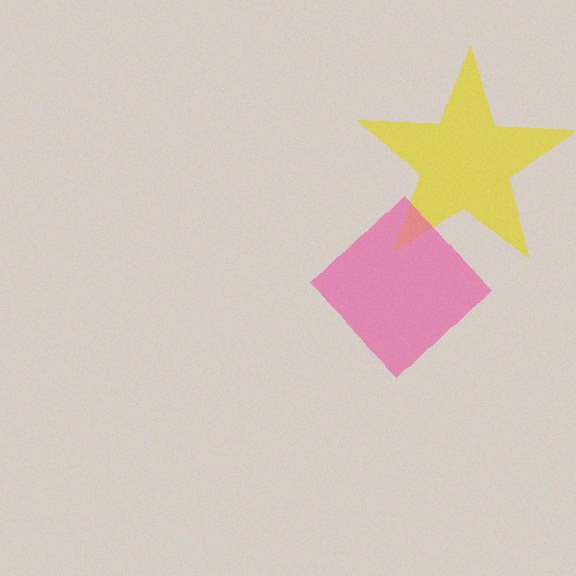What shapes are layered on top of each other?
The layered shapes are: a yellow star, a pink diamond.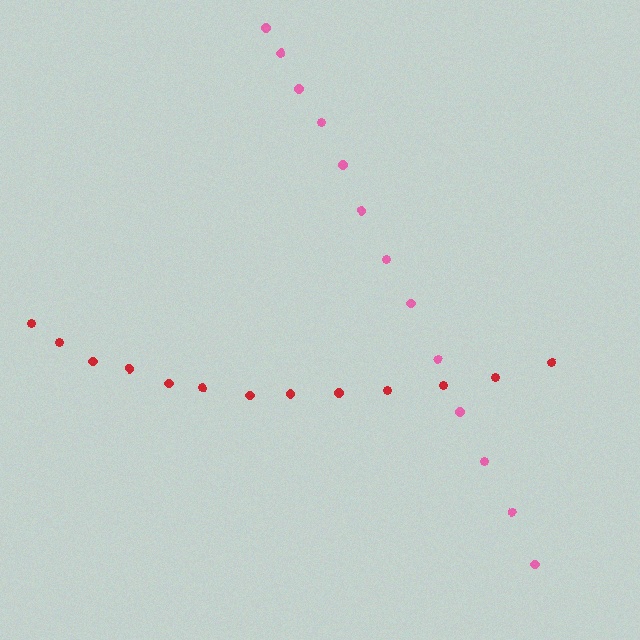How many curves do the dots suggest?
There are 2 distinct paths.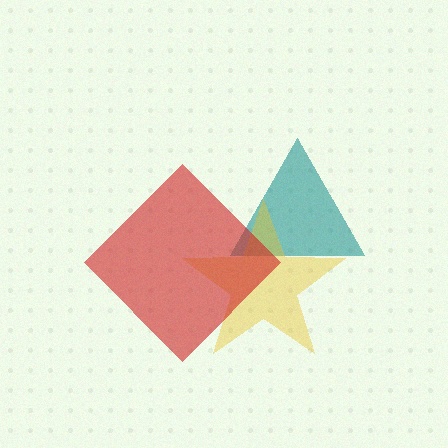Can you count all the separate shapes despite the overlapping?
Yes, there are 3 separate shapes.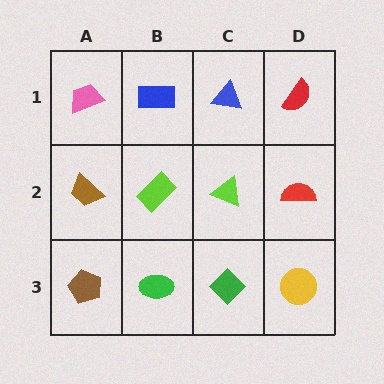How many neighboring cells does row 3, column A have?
2.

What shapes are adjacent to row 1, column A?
A brown trapezoid (row 2, column A), a blue rectangle (row 1, column B).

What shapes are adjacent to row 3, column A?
A brown trapezoid (row 2, column A), a green ellipse (row 3, column B).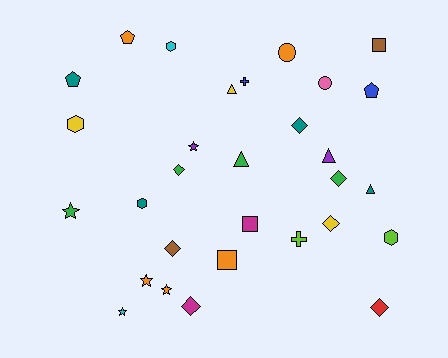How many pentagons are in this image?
There are 3 pentagons.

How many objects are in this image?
There are 30 objects.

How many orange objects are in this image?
There are 5 orange objects.